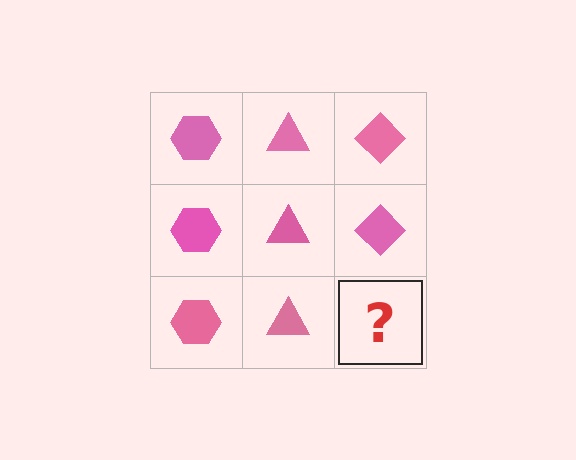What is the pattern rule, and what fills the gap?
The rule is that each column has a consistent shape. The gap should be filled with a pink diamond.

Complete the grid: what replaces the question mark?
The question mark should be replaced with a pink diamond.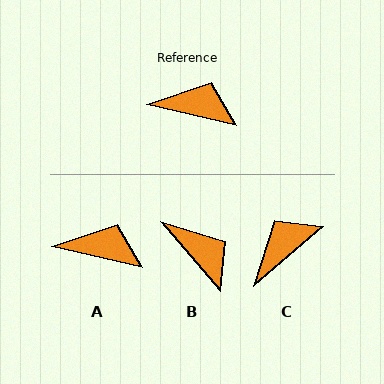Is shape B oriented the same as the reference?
No, it is off by about 36 degrees.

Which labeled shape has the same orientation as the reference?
A.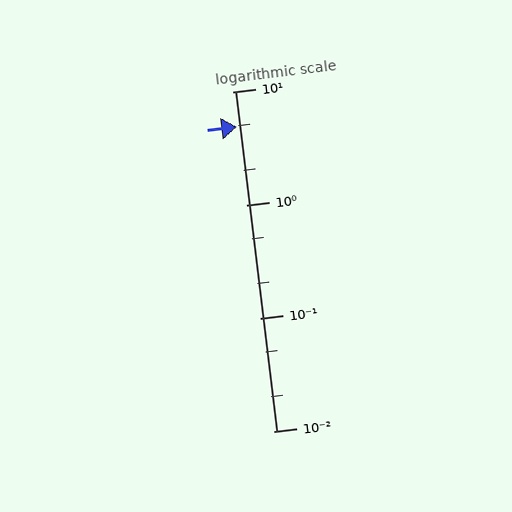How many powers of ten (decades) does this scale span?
The scale spans 3 decades, from 0.01 to 10.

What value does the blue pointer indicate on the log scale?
The pointer indicates approximately 4.9.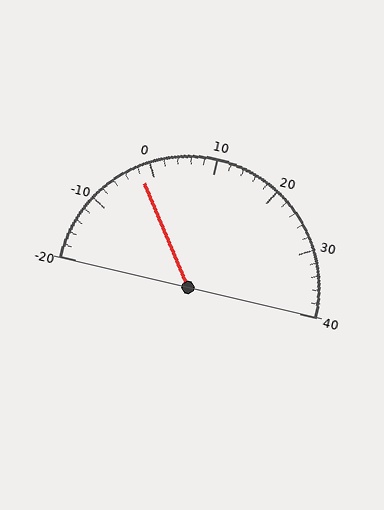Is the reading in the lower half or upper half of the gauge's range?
The reading is in the lower half of the range (-20 to 40).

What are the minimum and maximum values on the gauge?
The gauge ranges from -20 to 40.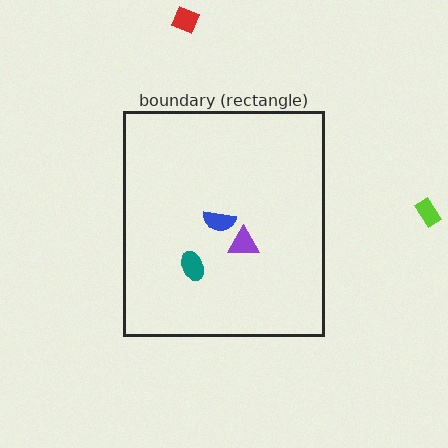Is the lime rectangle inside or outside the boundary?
Outside.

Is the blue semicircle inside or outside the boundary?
Inside.